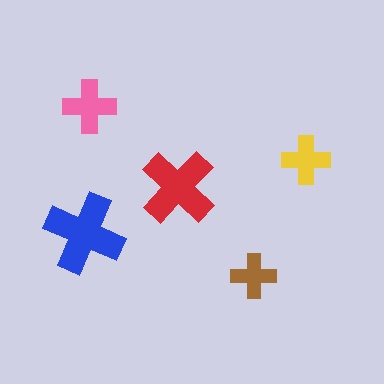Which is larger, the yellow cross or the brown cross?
The yellow one.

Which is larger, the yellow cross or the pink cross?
The pink one.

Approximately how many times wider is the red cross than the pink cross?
About 1.5 times wider.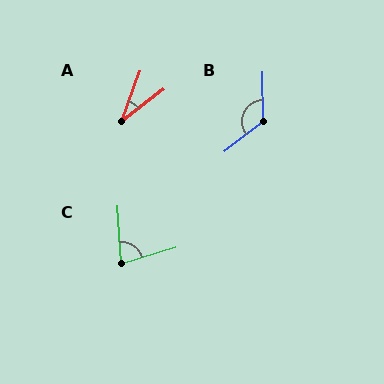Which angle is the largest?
B, at approximately 128 degrees.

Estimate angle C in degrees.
Approximately 78 degrees.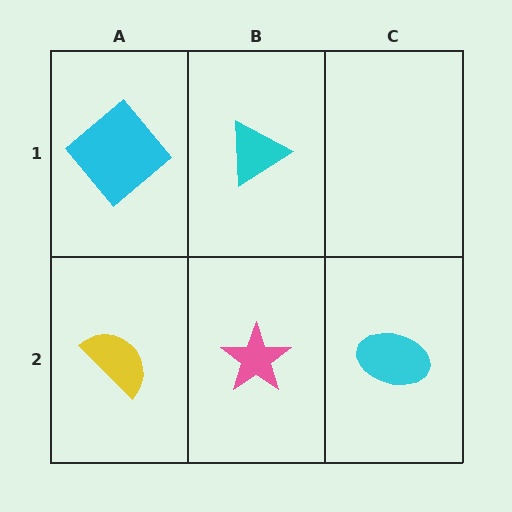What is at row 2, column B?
A pink star.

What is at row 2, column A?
A yellow semicircle.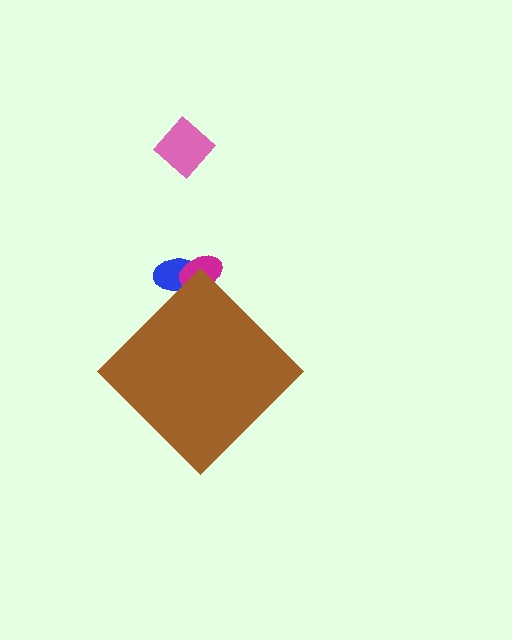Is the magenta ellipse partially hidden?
Yes, the magenta ellipse is partially hidden behind the brown diamond.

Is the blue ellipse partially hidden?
Yes, the blue ellipse is partially hidden behind the brown diamond.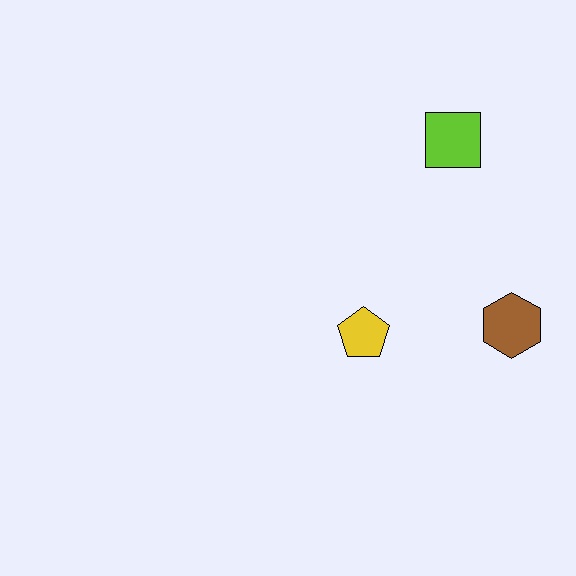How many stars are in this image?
There are no stars.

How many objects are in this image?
There are 3 objects.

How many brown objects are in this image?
There is 1 brown object.